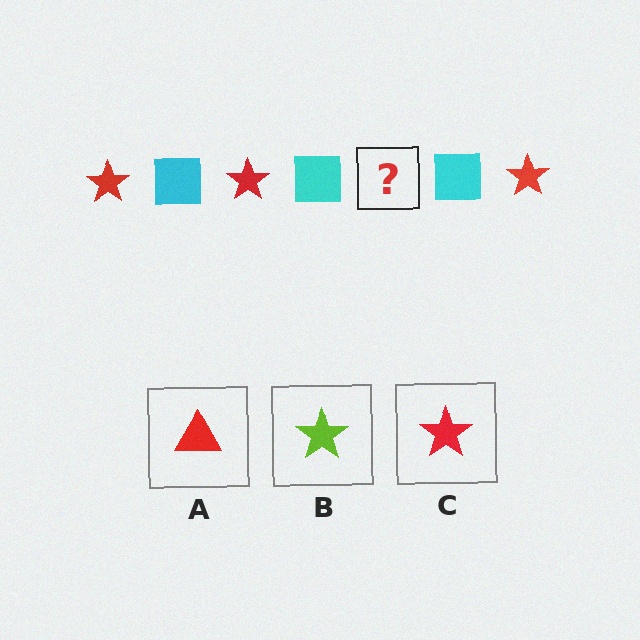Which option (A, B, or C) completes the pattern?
C.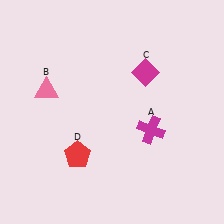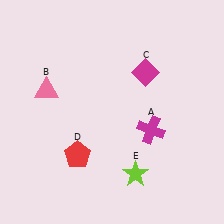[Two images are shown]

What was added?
A lime star (E) was added in Image 2.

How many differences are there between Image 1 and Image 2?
There is 1 difference between the two images.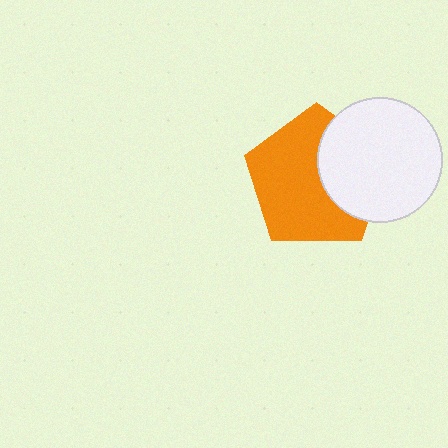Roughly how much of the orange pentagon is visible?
Most of it is visible (roughly 65%).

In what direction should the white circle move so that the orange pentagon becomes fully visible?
The white circle should move right. That is the shortest direction to clear the overlap and leave the orange pentagon fully visible.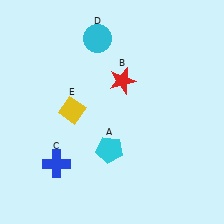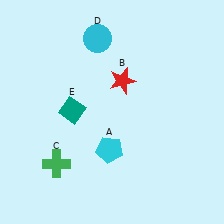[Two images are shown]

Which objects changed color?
C changed from blue to green. E changed from yellow to teal.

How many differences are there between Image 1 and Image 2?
There are 2 differences between the two images.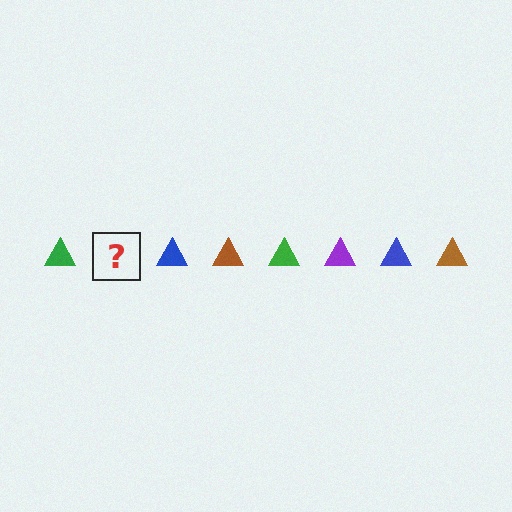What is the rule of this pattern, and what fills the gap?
The rule is that the pattern cycles through green, purple, blue, brown triangles. The gap should be filled with a purple triangle.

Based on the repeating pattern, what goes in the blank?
The blank should be a purple triangle.